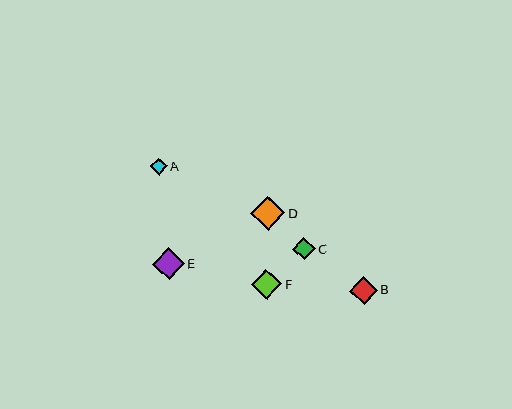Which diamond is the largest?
Diamond D is the largest with a size of approximately 34 pixels.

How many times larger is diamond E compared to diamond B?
Diamond E is approximately 1.1 times the size of diamond B.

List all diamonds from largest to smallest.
From largest to smallest: D, E, F, B, C, A.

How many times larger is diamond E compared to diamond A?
Diamond E is approximately 1.9 times the size of diamond A.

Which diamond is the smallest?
Diamond A is the smallest with a size of approximately 16 pixels.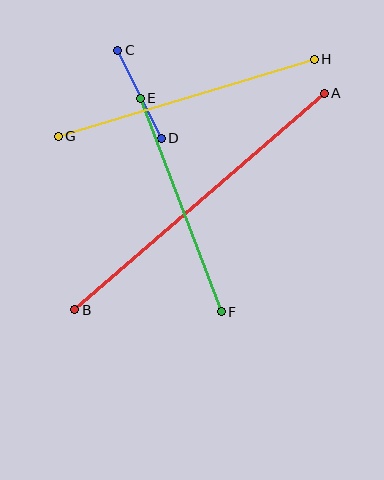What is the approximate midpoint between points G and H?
The midpoint is at approximately (186, 98) pixels.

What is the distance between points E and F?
The distance is approximately 228 pixels.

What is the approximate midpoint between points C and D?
The midpoint is at approximately (140, 94) pixels.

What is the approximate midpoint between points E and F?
The midpoint is at approximately (181, 205) pixels.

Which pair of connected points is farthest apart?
Points A and B are farthest apart.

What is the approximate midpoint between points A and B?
The midpoint is at approximately (200, 201) pixels.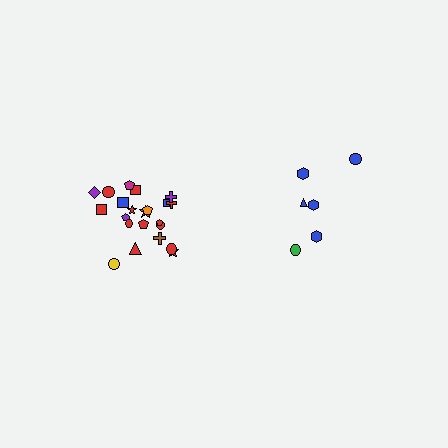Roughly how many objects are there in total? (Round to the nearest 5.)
Roughly 30 objects in total.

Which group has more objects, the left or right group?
The left group.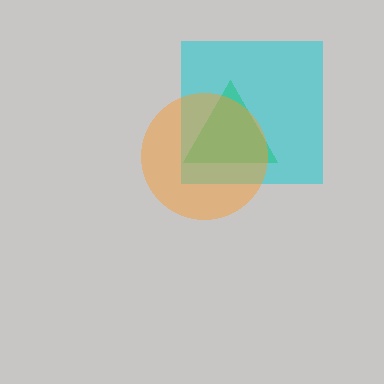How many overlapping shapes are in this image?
There are 3 overlapping shapes in the image.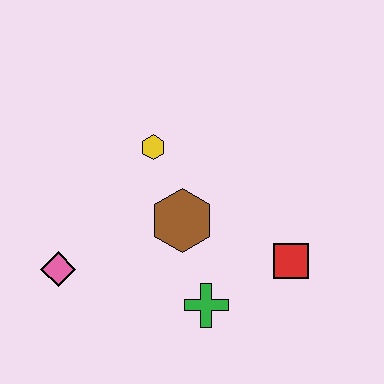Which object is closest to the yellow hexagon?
The brown hexagon is closest to the yellow hexagon.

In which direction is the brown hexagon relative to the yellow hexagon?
The brown hexagon is below the yellow hexagon.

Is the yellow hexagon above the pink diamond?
Yes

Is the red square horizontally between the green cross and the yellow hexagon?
No